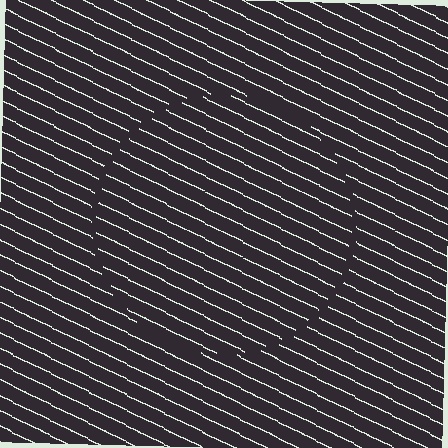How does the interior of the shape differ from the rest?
The interior of the shape contains the same grating, shifted by half a period — the contour is defined by the phase discontinuity where line-ends from the inner and outer gratings abut.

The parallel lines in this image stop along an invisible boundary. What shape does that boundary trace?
An illusory circle. The interior of the shape contains the same grating, shifted by half a period — the contour is defined by the phase discontinuity where line-ends from the inner and outer gratings abut.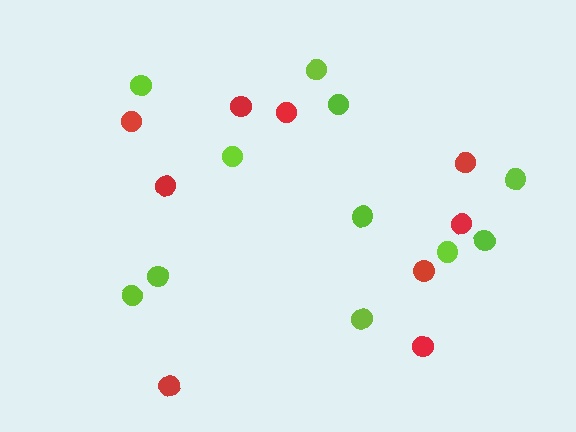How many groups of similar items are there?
There are 2 groups: one group of red circles (9) and one group of lime circles (11).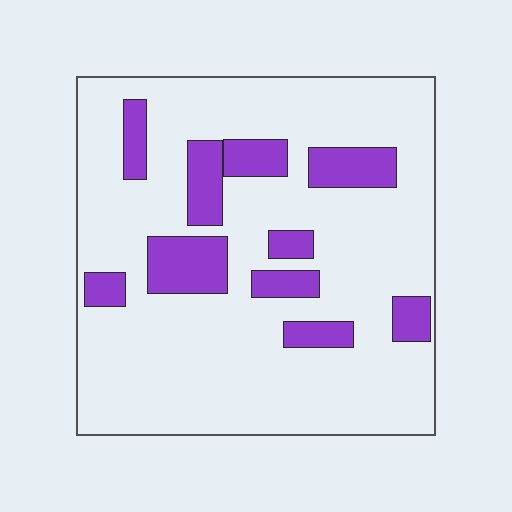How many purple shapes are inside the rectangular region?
10.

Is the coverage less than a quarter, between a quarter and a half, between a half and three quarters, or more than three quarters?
Less than a quarter.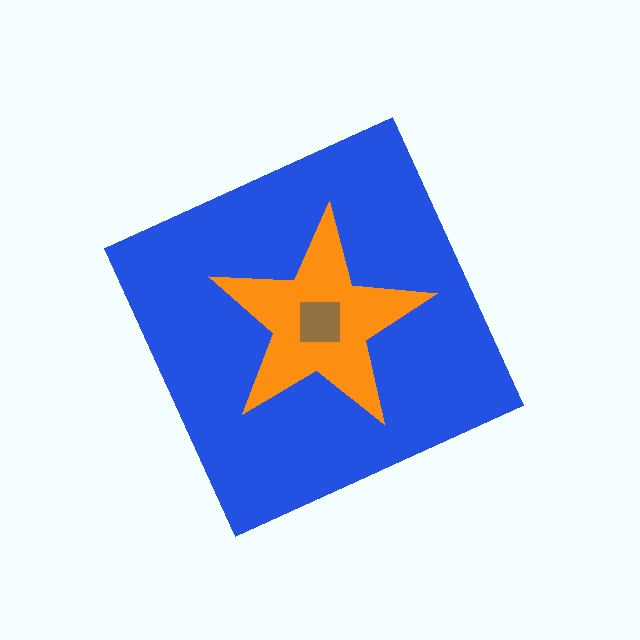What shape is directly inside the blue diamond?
The orange star.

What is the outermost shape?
The blue diamond.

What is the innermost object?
The brown square.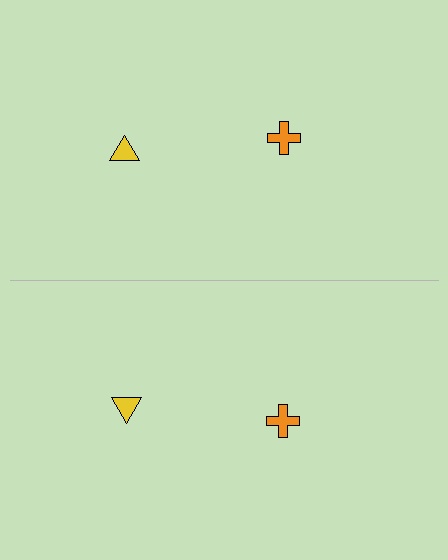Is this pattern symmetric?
Yes, this pattern has bilateral (reflection) symmetry.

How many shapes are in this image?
There are 4 shapes in this image.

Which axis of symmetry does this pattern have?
The pattern has a horizontal axis of symmetry running through the center of the image.